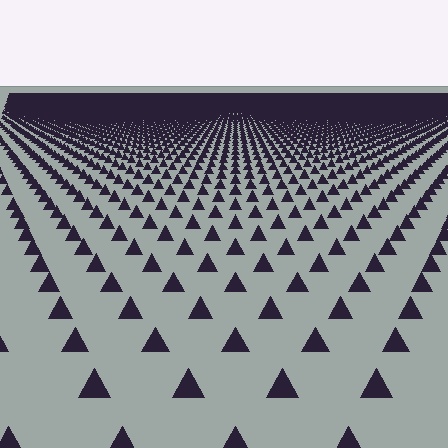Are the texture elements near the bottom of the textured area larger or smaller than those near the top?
Larger. Near the bottom, elements are closer to the viewer and appear at a bigger on-screen size.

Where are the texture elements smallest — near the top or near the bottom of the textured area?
Near the top.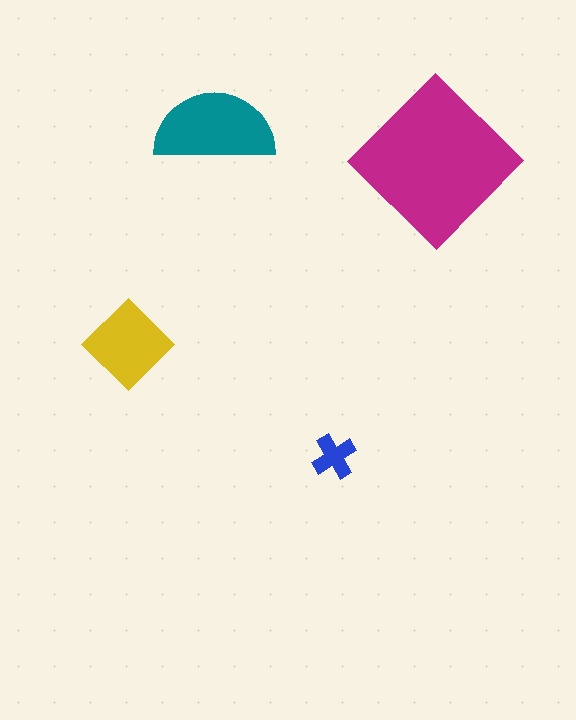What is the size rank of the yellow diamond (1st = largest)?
3rd.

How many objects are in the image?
There are 4 objects in the image.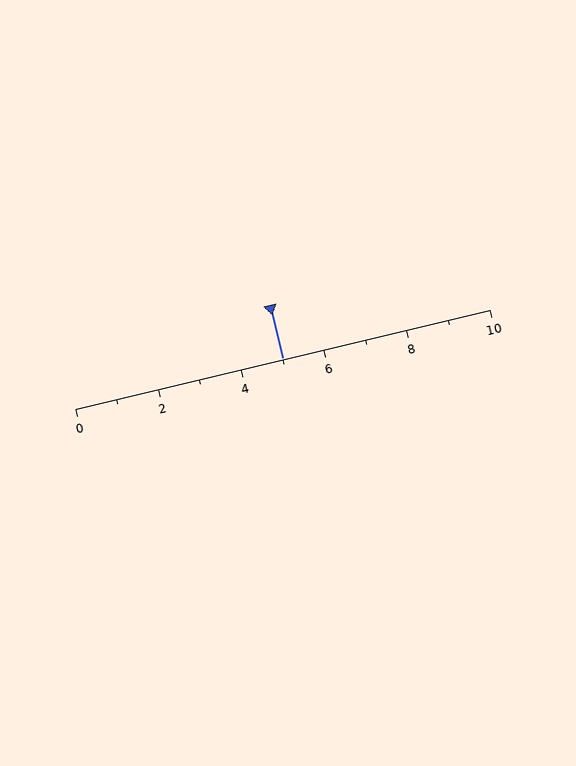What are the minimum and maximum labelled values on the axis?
The axis runs from 0 to 10.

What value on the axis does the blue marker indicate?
The marker indicates approximately 5.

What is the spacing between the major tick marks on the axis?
The major ticks are spaced 2 apart.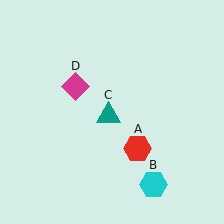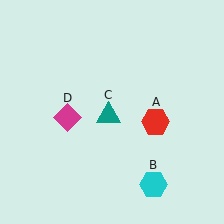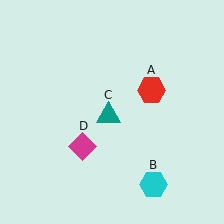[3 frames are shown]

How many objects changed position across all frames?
2 objects changed position: red hexagon (object A), magenta diamond (object D).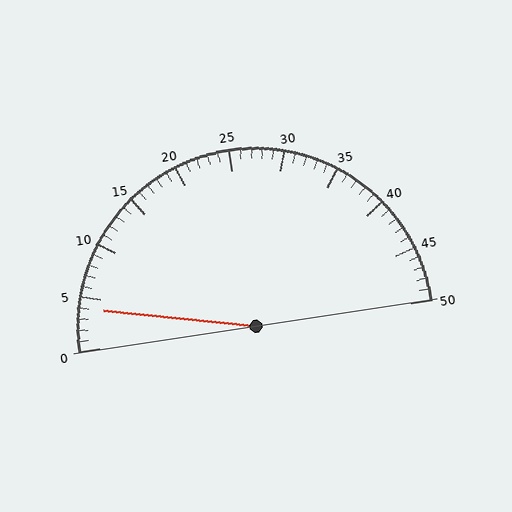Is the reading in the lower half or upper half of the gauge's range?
The reading is in the lower half of the range (0 to 50).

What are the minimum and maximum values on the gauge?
The gauge ranges from 0 to 50.